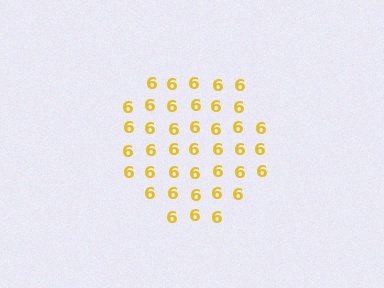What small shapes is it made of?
It is made of small digit 6's.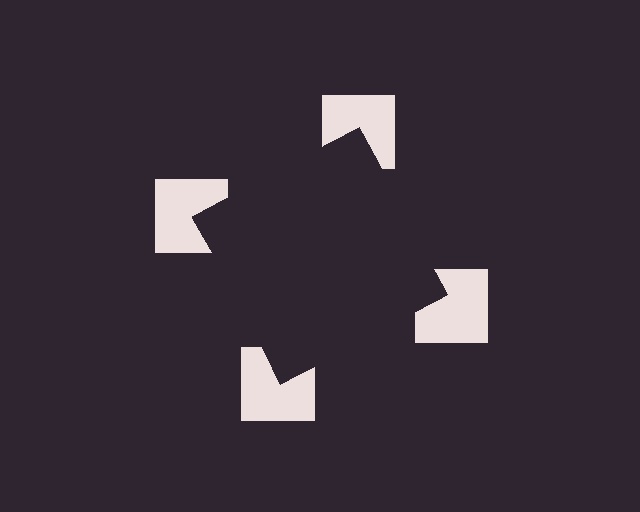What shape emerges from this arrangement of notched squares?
An illusory square — its edges are inferred from the aligned wedge cuts in the notched squares, not physically drawn.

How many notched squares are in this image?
There are 4 — one at each vertex of the illusory square.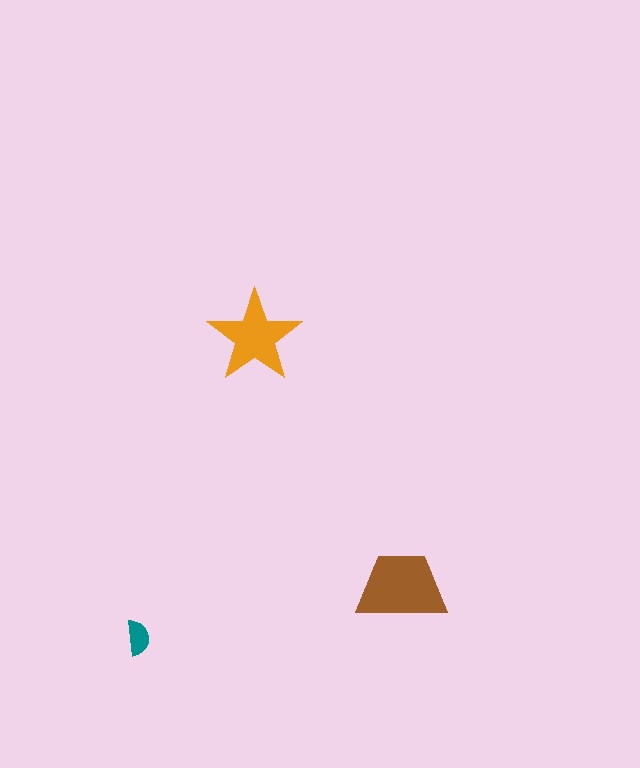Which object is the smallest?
The teal semicircle.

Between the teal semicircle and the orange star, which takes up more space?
The orange star.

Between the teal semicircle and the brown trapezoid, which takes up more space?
The brown trapezoid.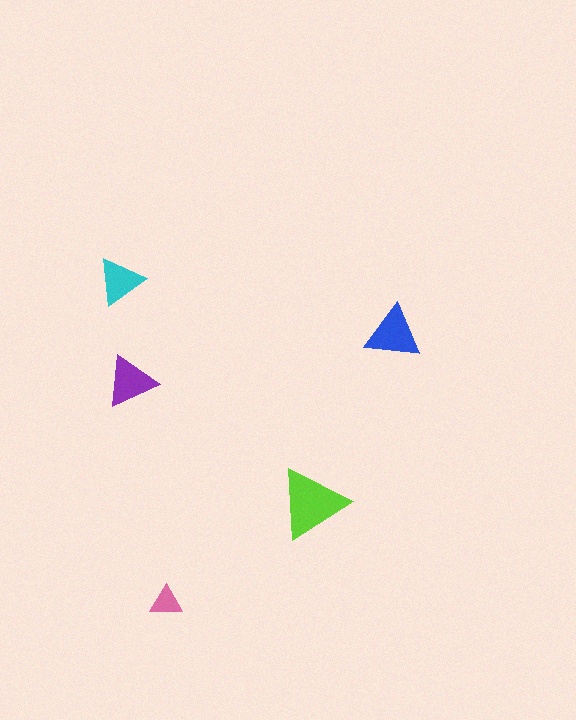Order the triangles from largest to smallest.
the lime one, the blue one, the purple one, the cyan one, the pink one.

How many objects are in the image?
There are 5 objects in the image.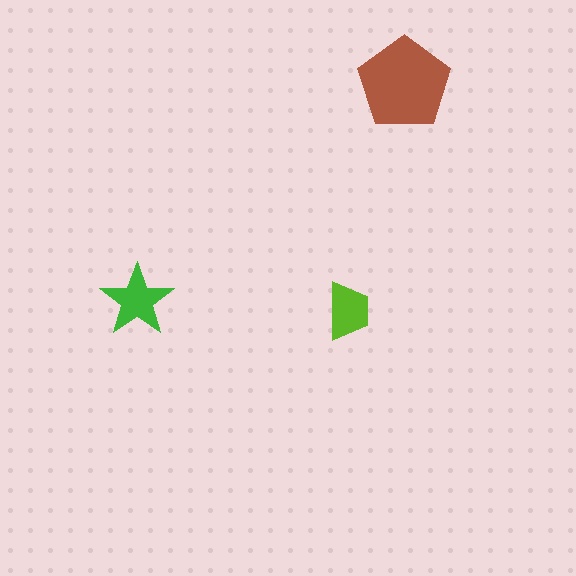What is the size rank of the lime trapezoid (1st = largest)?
3rd.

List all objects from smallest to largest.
The lime trapezoid, the green star, the brown pentagon.